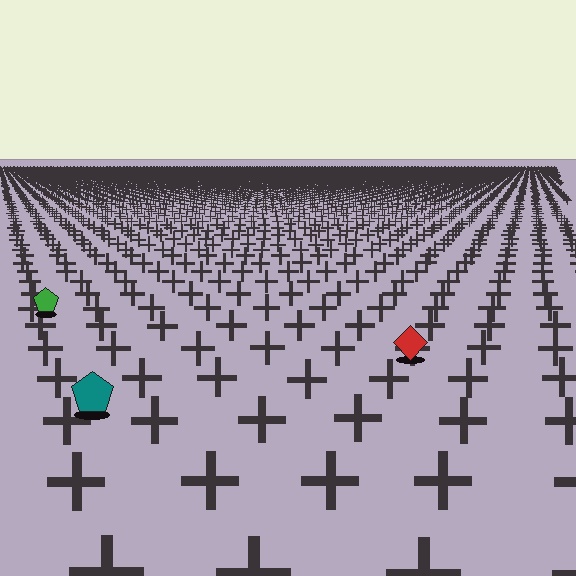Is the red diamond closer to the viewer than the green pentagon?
Yes. The red diamond is closer — you can tell from the texture gradient: the ground texture is coarser near it.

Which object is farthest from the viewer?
The green pentagon is farthest from the viewer. It appears smaller and the ground texture around it is denser.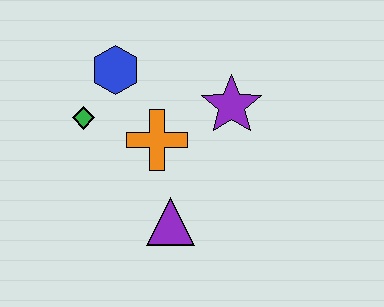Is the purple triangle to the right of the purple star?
No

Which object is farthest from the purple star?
The green diamond is farthest from the purple star.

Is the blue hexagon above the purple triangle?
Yes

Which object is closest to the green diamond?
The blue hexagon is closest to the green diamond.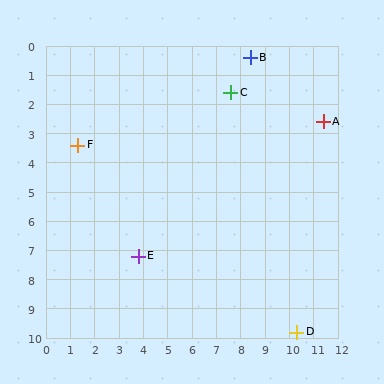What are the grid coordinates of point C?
Point C is at approximately (7.6, 1.6).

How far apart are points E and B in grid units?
Points E and B are about 8.2 grid units apart.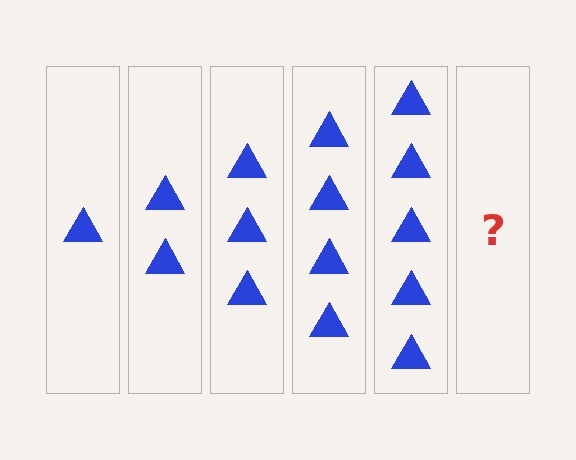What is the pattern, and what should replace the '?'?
The pattern is that each step adds one more triangle. The '?' should be 6 triangles.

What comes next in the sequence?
The next element should be 6 triangles.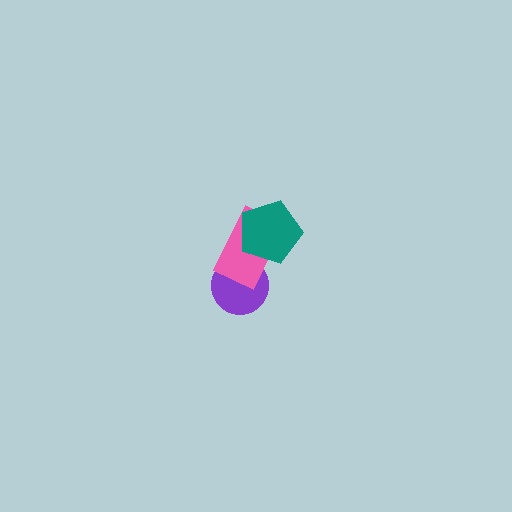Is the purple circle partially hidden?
Yes, it is partially covered by another shape.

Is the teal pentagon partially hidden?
No, no other shape covers it.